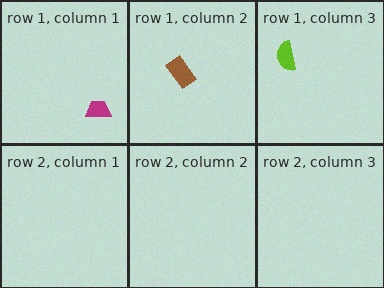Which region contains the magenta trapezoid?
The row 1, column 1 region.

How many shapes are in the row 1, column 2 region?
1.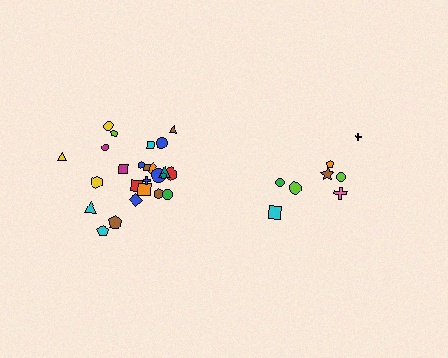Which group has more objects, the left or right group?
The left group.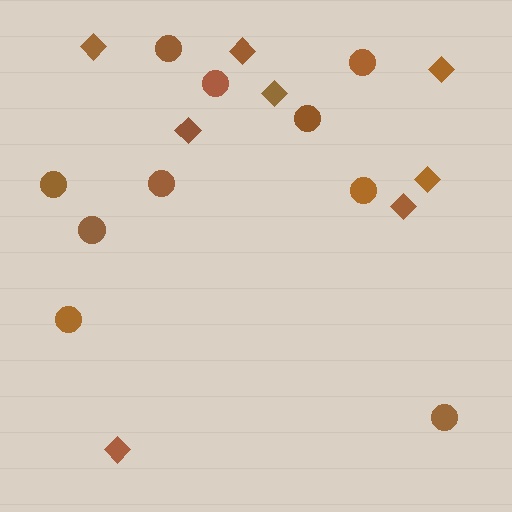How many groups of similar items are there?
There are 2 groups: one group of circles (10) and one group of diamonds (8).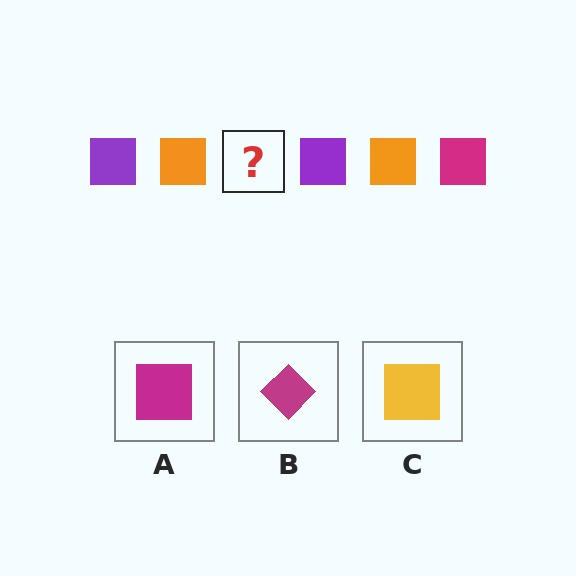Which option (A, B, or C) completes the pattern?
A.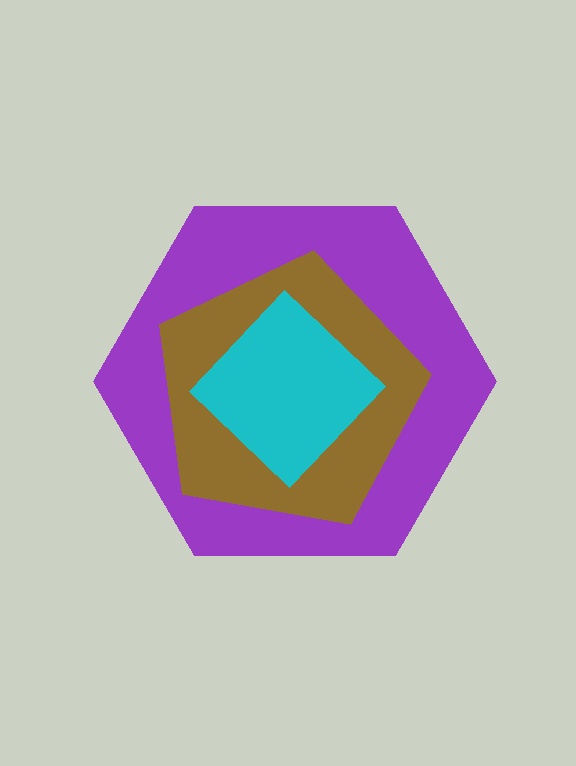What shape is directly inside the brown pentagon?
The cyan diamond.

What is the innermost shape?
The cyan diamond.